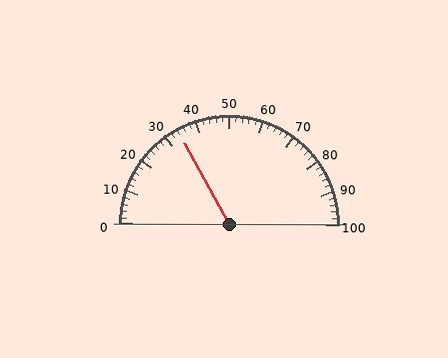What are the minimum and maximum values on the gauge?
The gauge ranges from 0 to 100.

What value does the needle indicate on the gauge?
The needle indicates approximately 34.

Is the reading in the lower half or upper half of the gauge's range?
The reading is in the lower half of the range (0 to 100).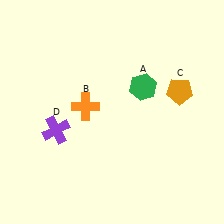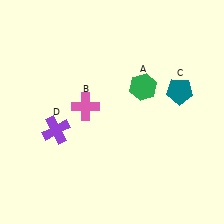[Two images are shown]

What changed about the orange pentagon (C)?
In Image 1, C is orange. In Image 2, it changed to teal.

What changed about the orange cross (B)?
In Image 1, B is orange. In Image 2, it changed to pink.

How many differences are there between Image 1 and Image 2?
There are 2 differences between the two images.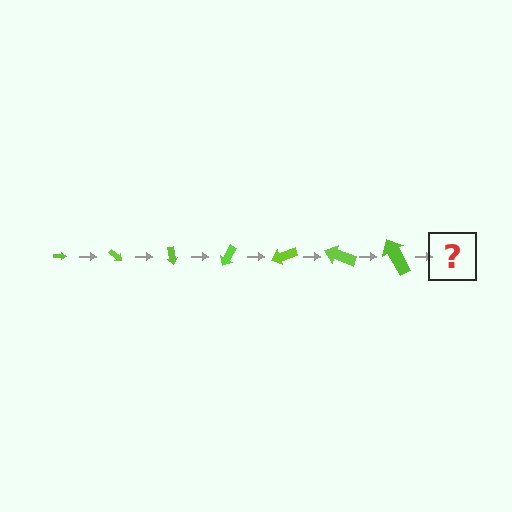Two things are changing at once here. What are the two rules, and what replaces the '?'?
The two rules are that the arrow grows larger each step and it rotates 40 degrees each step. The '?' should be an arrow, larger than the previous one and rotated 280 degrees from the start.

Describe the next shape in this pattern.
It should be an arrow, larger than the previous one and rotated 280 degrees from the start.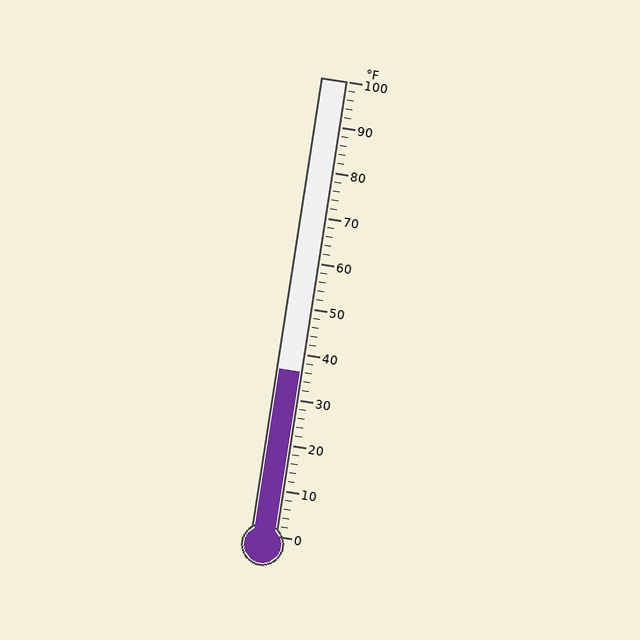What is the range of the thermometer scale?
The thermometer scale ranges from 0°F to 100°F.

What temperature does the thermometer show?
The thermometer shows approximately 36°F.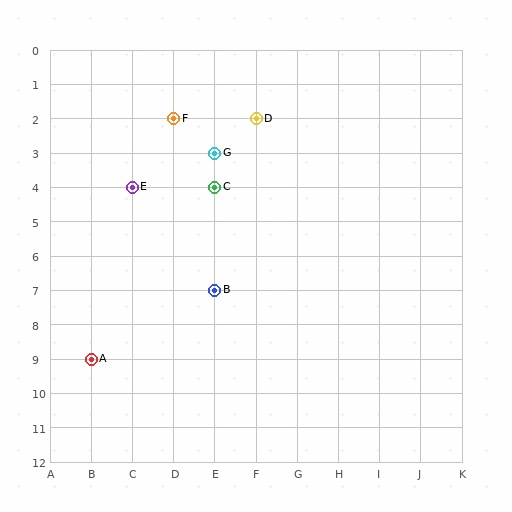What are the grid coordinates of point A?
Point A is at grid coordinates (B, 9).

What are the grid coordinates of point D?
Point D is at grid coordinates (F, 2).